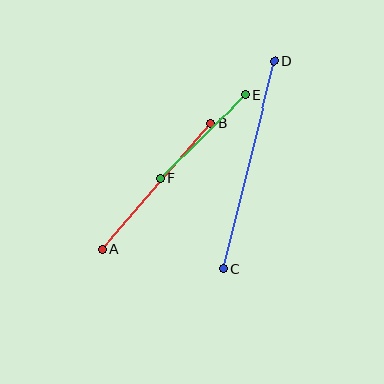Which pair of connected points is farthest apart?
Points C and D are farthest apart.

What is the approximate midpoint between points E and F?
The midpoint is at approximately (203, 136) pixels.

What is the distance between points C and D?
The distance is approximately 214 pixels.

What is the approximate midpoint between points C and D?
The midpoint is at approximately (249, 165) pixels.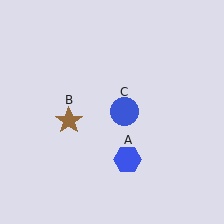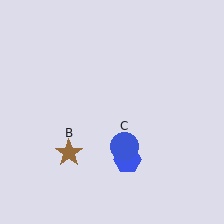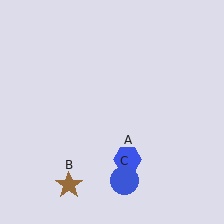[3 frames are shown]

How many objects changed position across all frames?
2 objects changed position: brown star (object B), blue circle (object C).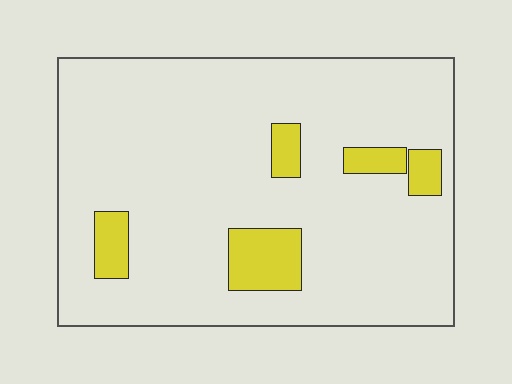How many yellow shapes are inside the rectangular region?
5.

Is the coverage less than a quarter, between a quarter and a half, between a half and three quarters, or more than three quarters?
Less than a quarter.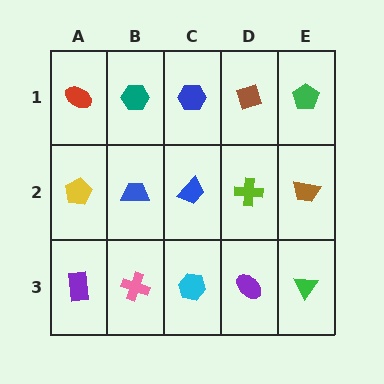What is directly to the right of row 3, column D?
A green triangle.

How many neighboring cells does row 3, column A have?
2.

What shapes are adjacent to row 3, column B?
A blue trapezoid (row 2, column B), a purple rectangle (row 3, column A), a cyan hexagon (row 3, column C).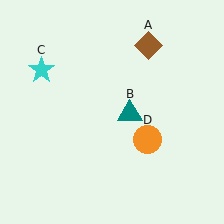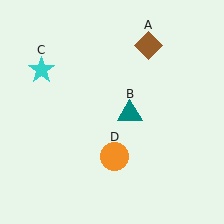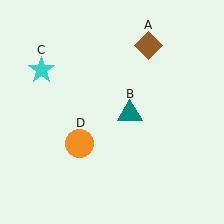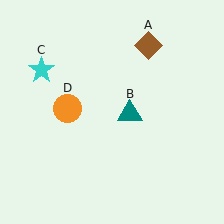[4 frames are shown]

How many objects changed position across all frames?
1 object changed position: orange circle (object D).